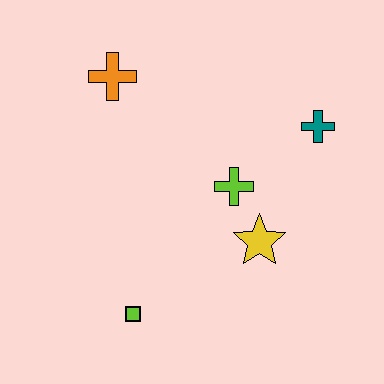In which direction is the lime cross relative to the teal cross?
The lime cross is to the left of the teal cross.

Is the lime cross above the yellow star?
Yes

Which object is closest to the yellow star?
The lime cross is closest to the yellow star.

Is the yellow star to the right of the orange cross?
Yes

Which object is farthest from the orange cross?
The lime square is farthest from the orange cross.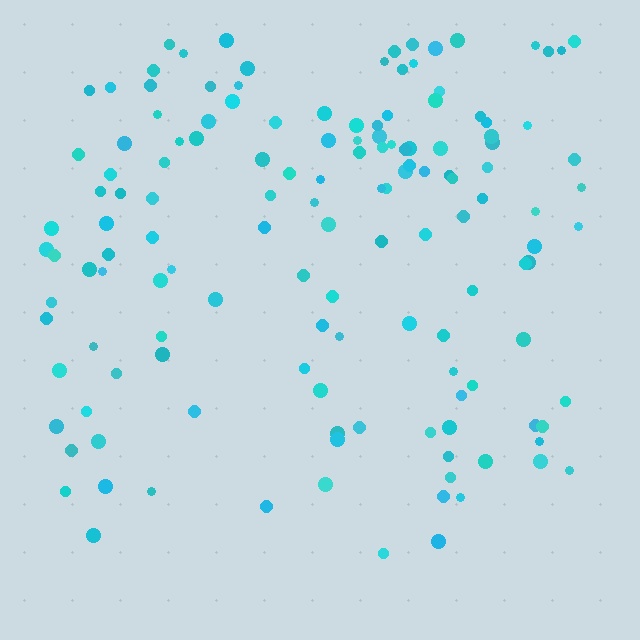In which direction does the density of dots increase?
From bottom to top, with the top side densest.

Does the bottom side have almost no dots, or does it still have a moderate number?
Still a moderate number, just noticeably fewer than the top.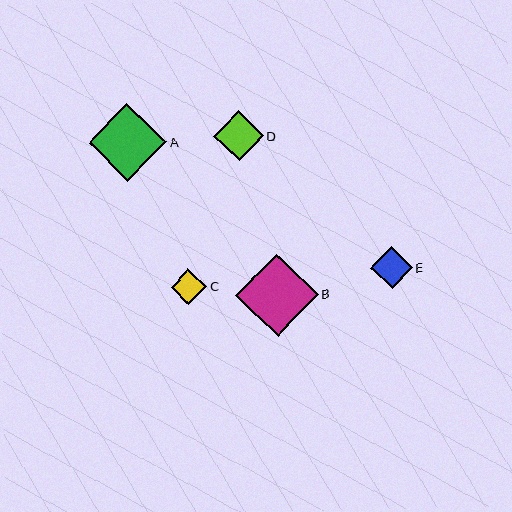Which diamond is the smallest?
Diamond C is the smallest with a size of approximately 35 pixels.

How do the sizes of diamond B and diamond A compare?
Diamond B and diamond A are approximately the same size.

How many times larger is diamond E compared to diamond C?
Diamond E is approximately 1.2 times the size of diamond C.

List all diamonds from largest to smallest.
From largest to smallest: B, A, D, E, C.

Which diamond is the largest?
Diamond B is the largest with a size of approximately 83 pixels.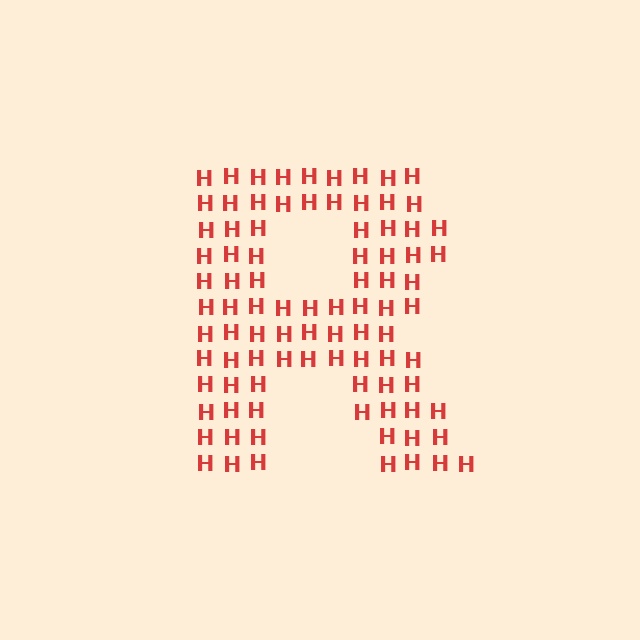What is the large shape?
The large shape is the letter R.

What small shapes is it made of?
It is made of small letter H's.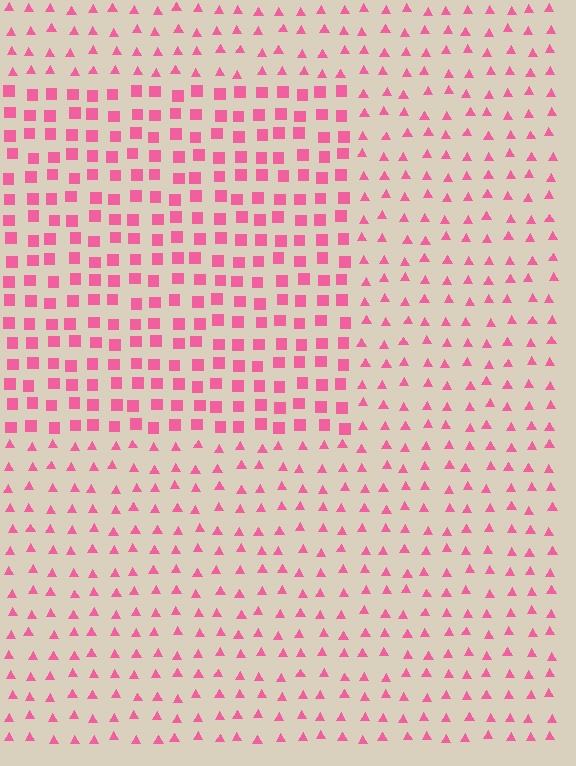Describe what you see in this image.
The image is filled with small pink elements arranged in a uniform grid. A rectangle-shaped region contains squares, while the surrounding area contains triangles. The boundary is defined purely by the change in element shape.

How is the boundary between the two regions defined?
The boundary is defined by a change in element shape: squares inside vs. triangles outside. All elements share the same color and spacing.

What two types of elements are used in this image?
The image uses squares inside the rectangle region and triangles outside it.